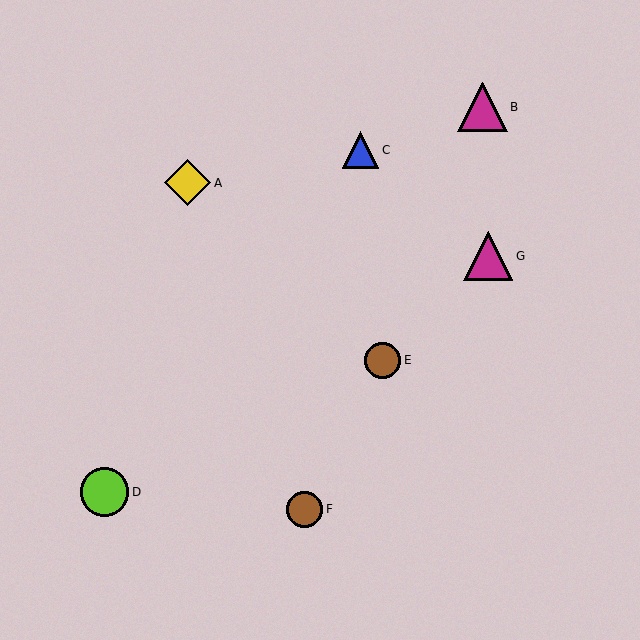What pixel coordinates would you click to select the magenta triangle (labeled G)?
Click at (488, 256) to select the magenta triangle G.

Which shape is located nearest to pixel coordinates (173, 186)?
The yellow diamond (labeled A) at (188, 183) is nearest to that location.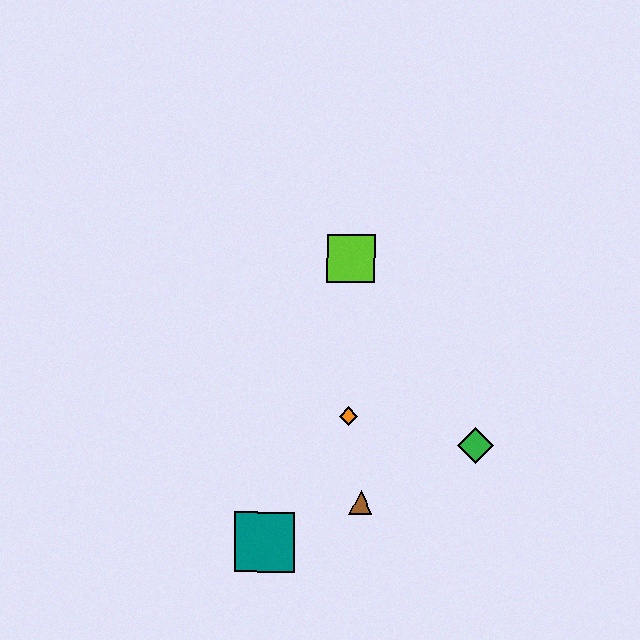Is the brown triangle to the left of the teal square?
No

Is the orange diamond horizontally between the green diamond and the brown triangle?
No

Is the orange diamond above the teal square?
Yes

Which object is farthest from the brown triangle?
The lime square is farthest from the brown triangle.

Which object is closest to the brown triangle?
The orange diamond is closest to the brown triangle.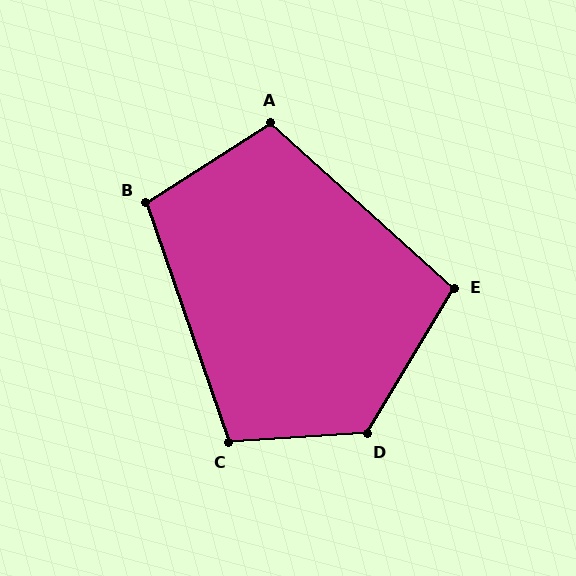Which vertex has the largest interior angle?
D, at approximately 124 degrees.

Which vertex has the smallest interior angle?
E, at approximately 101 degrees.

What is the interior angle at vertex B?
Approximately 104 degrees (obtuse).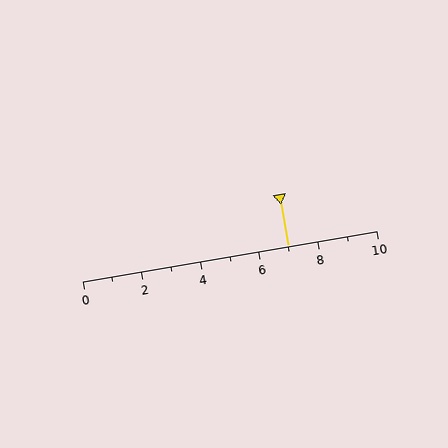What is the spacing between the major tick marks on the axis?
The major ticks are spaced 2 apart.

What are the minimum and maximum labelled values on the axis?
The axis runs from 0 to 10.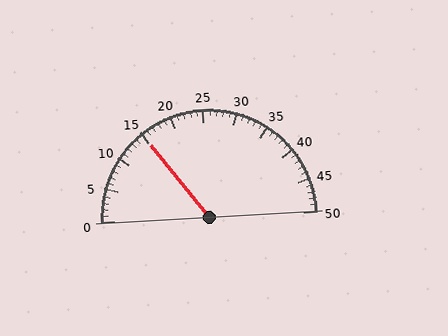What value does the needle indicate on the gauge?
The needle indicates approximately 15.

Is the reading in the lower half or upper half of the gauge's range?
The reading is in the lower half of the range (0 to 50).